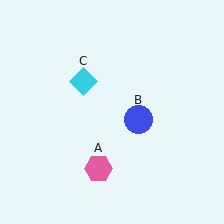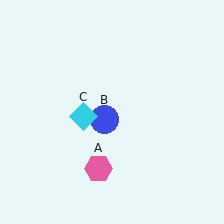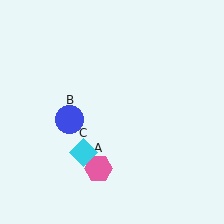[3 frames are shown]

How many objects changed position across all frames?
2 objects changed position: blue circle (object B), cyan diamond (object C).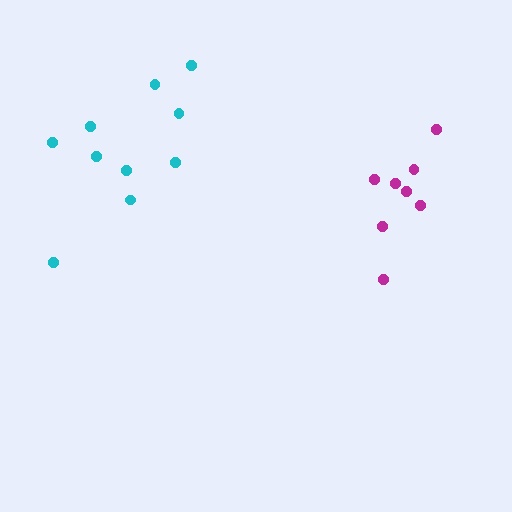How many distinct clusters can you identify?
There are 2 distinct clusters.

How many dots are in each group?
Group 1: 8 dots, Group 2: 10 dots (18 total).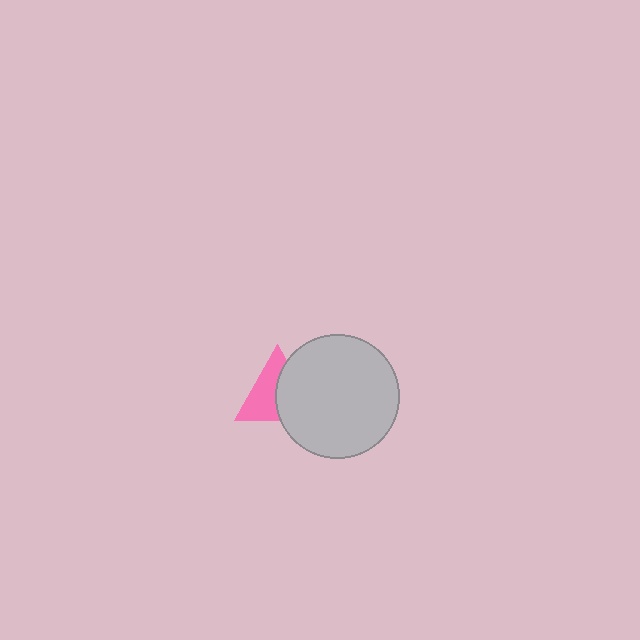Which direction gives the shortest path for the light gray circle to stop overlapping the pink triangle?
Moving right gives the shortest separation.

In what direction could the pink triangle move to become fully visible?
The pink triangle could move left. That would shift it out from behind the light gray circle entirely.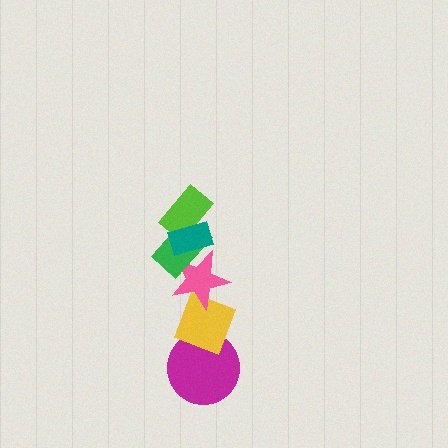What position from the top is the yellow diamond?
The yellow diamond is 5th from the top.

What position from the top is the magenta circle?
The magenta circle is 6th from the top.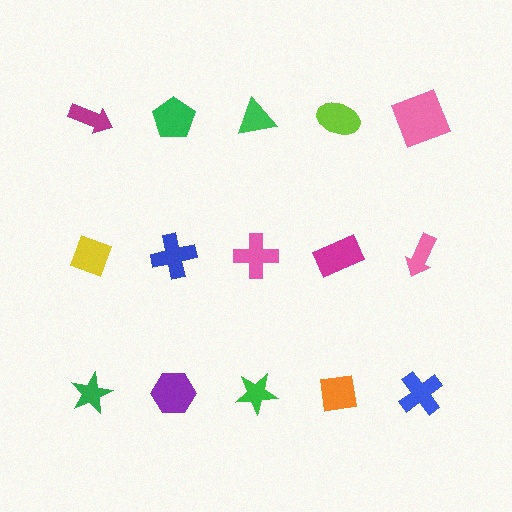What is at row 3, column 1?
A green star.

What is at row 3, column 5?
A blue cross.